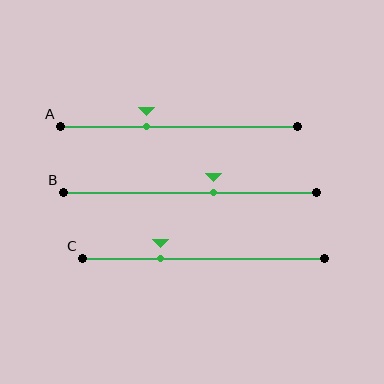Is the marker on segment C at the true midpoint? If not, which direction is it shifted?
No, the marker on segment C is shifted to the left by about 18% of the segment length.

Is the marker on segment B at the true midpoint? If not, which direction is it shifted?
No, the marker on segment B is shifted to the right by about 9% of the segment length.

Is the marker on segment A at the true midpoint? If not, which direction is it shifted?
No, the marker on segment A is shifted to the left by about 14% of the segment length.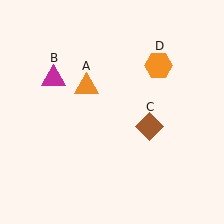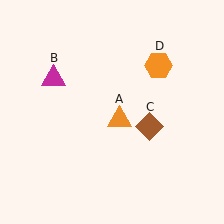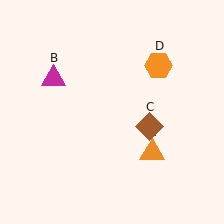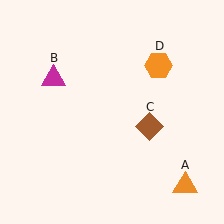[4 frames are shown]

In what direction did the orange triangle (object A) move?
The orange triangle (object A) moved down and to the right.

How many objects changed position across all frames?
1 object changed position: orange triangle (object A).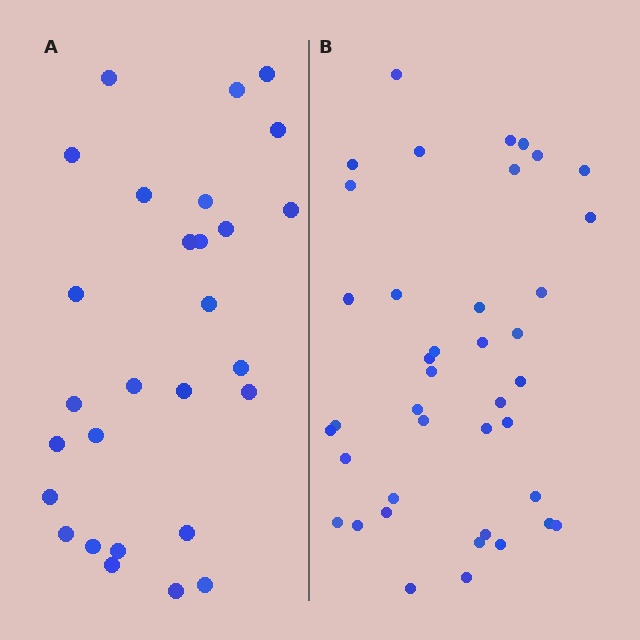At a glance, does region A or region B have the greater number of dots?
Region B (the right region) has more dots.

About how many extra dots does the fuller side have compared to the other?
Region B has roughly 12 or so more dots than region A.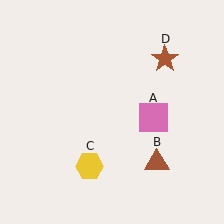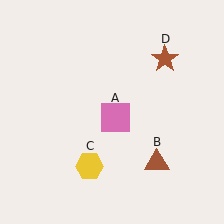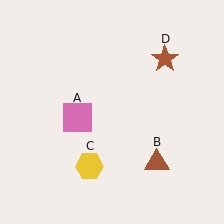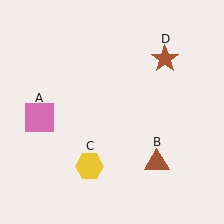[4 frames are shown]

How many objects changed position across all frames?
1 object changed position: pink square (object A).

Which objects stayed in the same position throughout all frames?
Brown triangle (object B) and yellow hexagon (object C) and brown star (object D) remained stationary.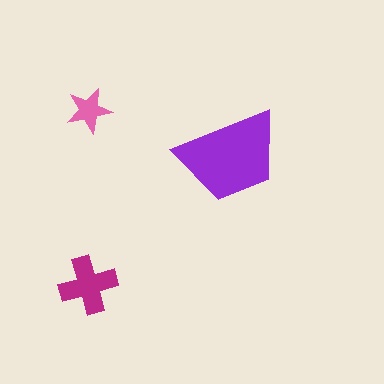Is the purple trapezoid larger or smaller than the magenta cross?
Larger.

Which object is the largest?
The purple trapezoid.